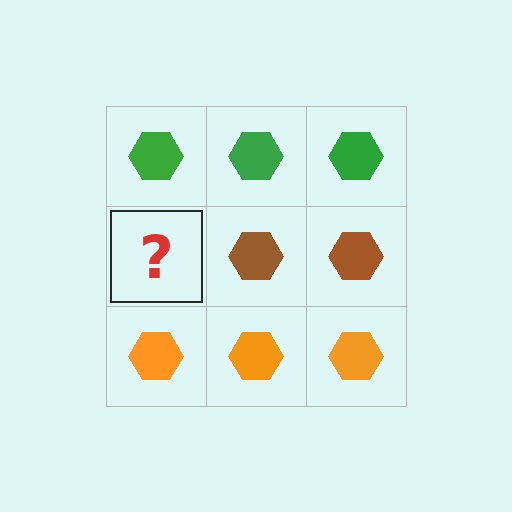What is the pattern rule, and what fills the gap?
The rule is that each row has a consistent color. The gap should be filled with a brown hexagon.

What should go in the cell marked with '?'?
The missing cell should contain a brown hexagon.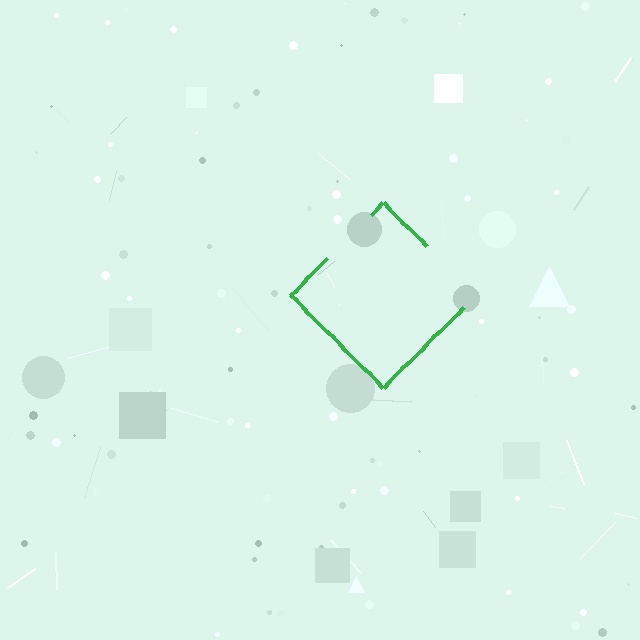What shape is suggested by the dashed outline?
The dashed outline suggests a diamond.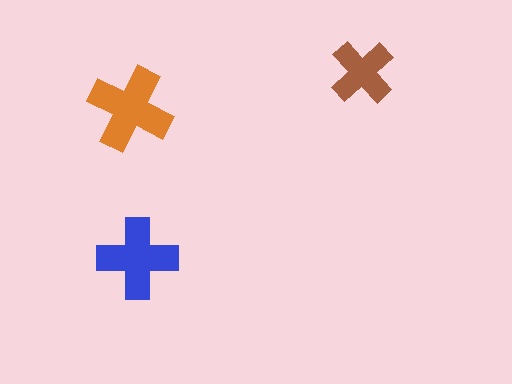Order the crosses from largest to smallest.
the orange one, the blue one, the brown one.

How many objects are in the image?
There are 3 objects in the image.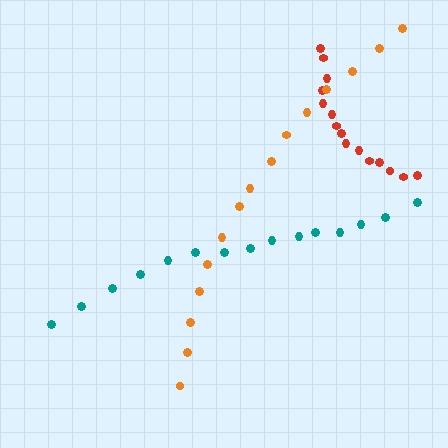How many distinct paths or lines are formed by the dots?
There are 3 distinct paths.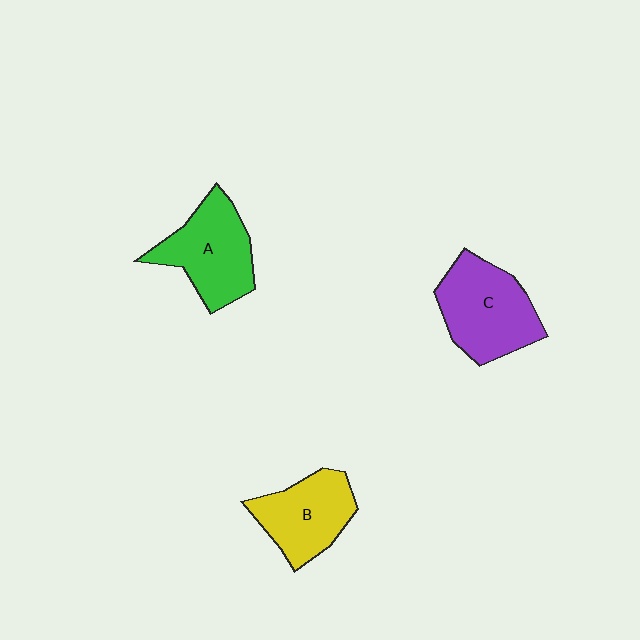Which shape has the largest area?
Shape C (purple).